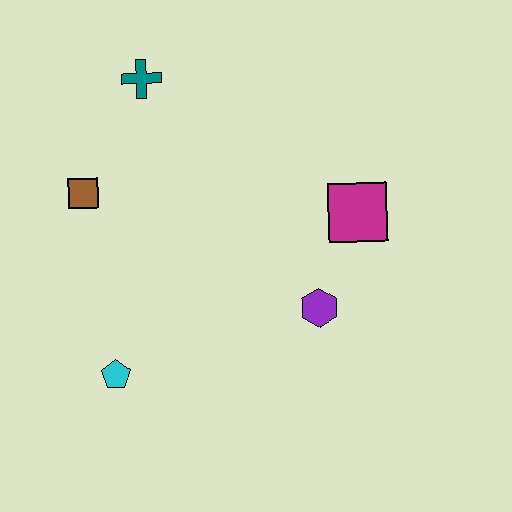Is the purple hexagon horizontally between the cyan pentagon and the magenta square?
Yes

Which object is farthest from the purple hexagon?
The teal cross is farthest from the purple hexagon.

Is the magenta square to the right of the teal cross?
Yes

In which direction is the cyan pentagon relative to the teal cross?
The cyan pentagon is below the teal cross.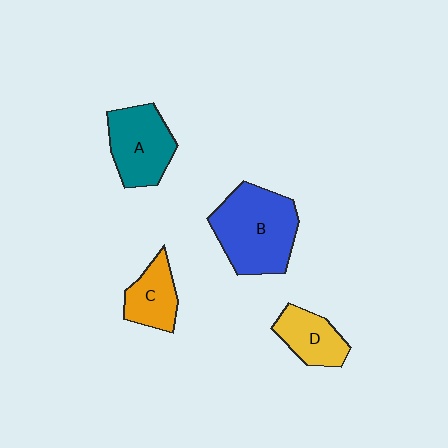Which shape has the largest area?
Shape B (blue).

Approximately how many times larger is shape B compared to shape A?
Approximately 1.4 times.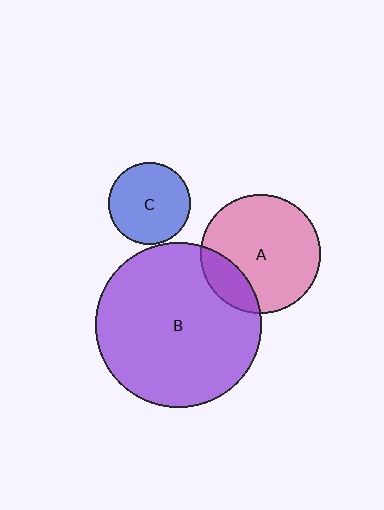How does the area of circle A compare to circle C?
Approximately 2.1 times.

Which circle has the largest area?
Circle B (purple).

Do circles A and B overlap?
Yes.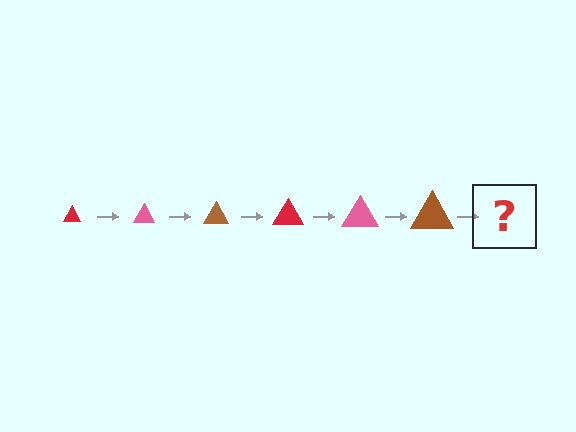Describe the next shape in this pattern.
It should be a red triangle, larger than the previous one.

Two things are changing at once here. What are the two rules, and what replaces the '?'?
The two rules are that the triangle grows larger each step and the color cycles through red, pink, and brown. The '?' should be a red triangle, larger than the previous one.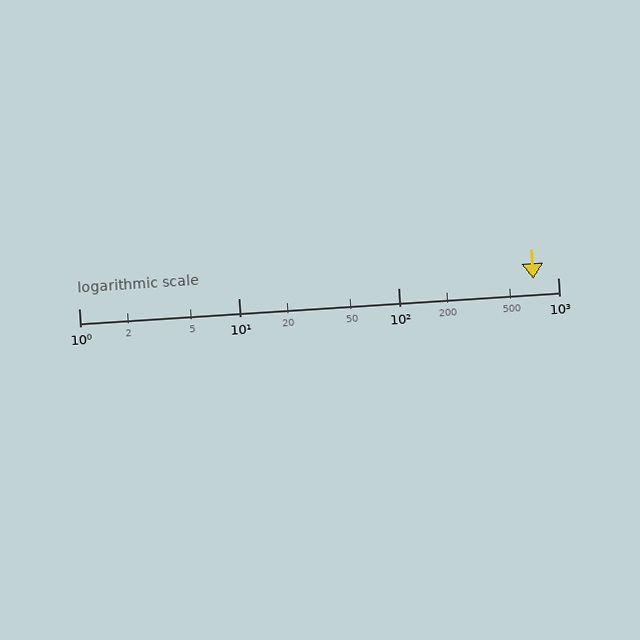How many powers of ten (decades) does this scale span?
The scale spans 3 decades, from 1 to 1000.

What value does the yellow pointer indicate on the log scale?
The pointer indicates approximately 700.